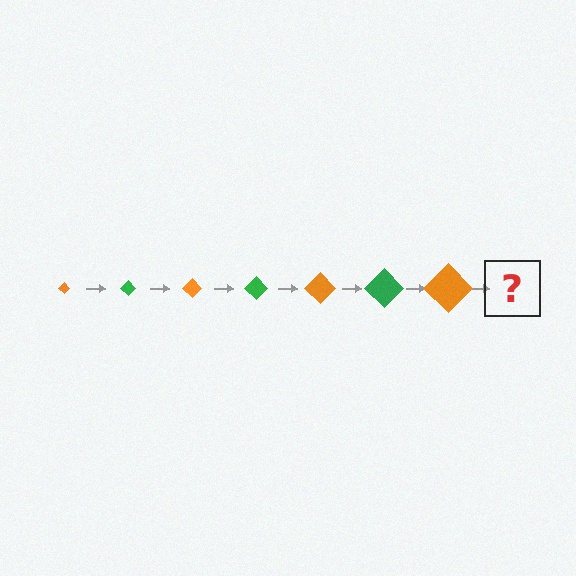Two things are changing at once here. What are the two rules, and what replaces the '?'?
The two rules are that the diamond grows larger each step and the color cycles through orange and green. The '?' should be a green diamond, larger than the previous one.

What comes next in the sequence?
The next element should be a green diamond, larger than the previous one.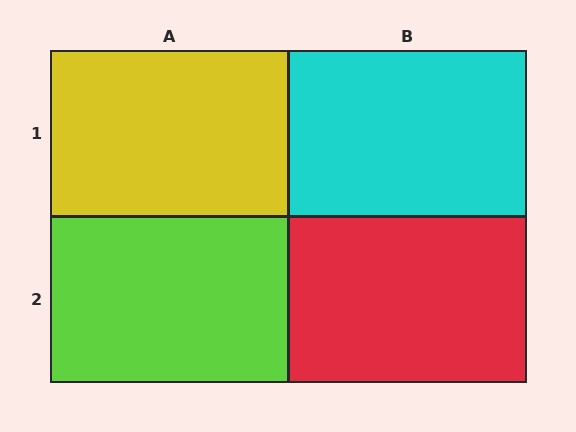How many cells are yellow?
1 cell is yellow.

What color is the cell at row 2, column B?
Red.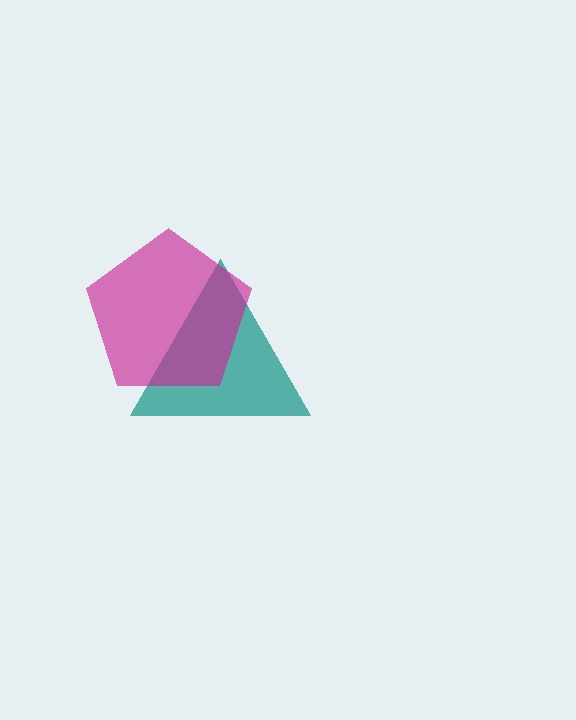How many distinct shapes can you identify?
There are 2 distinct shapes: a teal triangle, a magenta pentagon.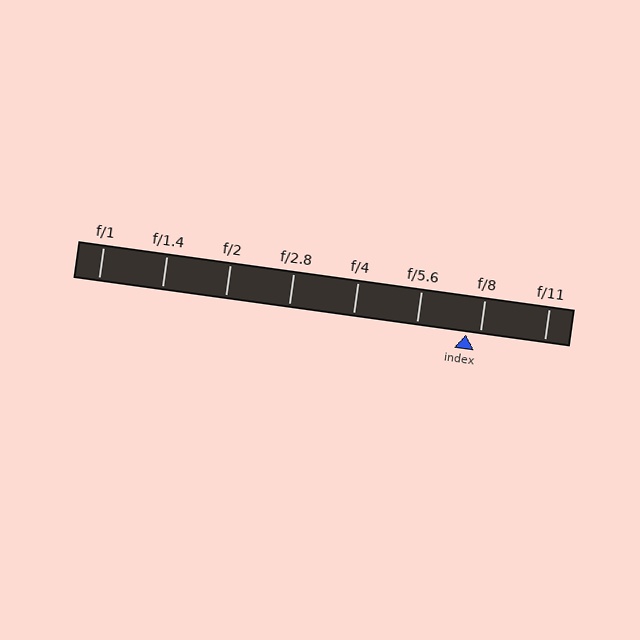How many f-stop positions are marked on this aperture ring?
There are 8 f-stop positions marked.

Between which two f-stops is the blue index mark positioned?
The index mark is between f/5.6 and f/8.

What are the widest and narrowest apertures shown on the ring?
The widest aperture shown is f/1 and the narrowest is f/11.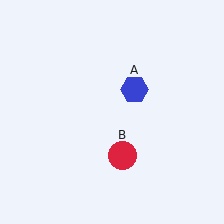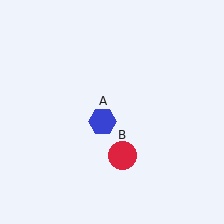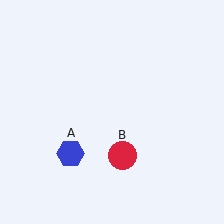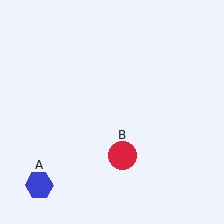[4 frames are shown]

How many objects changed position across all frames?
1 object changed position: blue hexagon (object A).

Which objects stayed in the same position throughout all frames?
Red circle (object B) remained stationary.